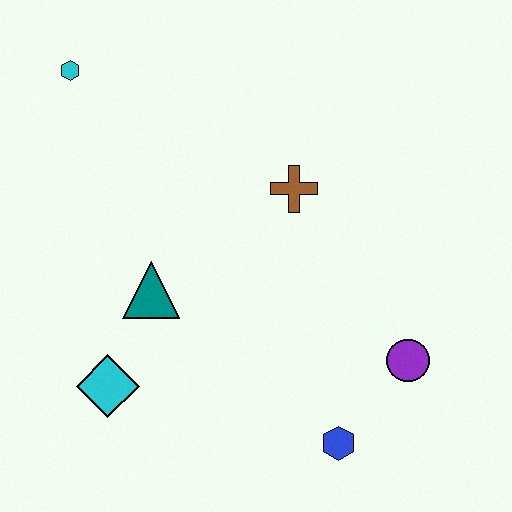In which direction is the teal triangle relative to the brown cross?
The teal triangle is to the left of the brown cross.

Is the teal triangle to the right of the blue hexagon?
No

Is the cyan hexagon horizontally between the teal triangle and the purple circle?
No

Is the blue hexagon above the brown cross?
No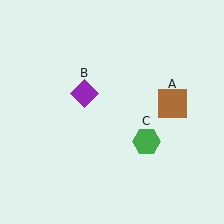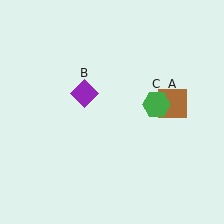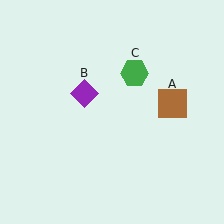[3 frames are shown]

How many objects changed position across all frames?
1 object changed position: green hexagon (object C).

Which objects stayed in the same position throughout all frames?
Brown square (object A) and purple diamond (object B) remained stationary.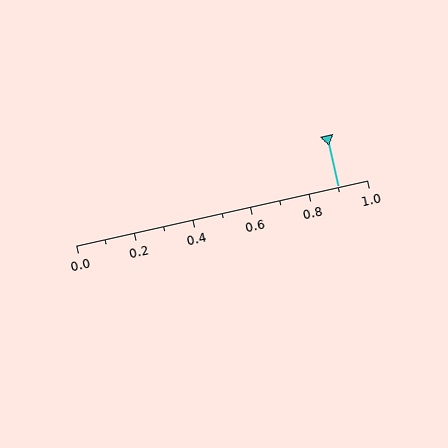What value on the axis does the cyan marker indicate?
The marker indicates approximately 0.9.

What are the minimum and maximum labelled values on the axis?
The axis runs from 0.0 to 1.0.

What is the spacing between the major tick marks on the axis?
The major ticks are spaced 0.2 apart.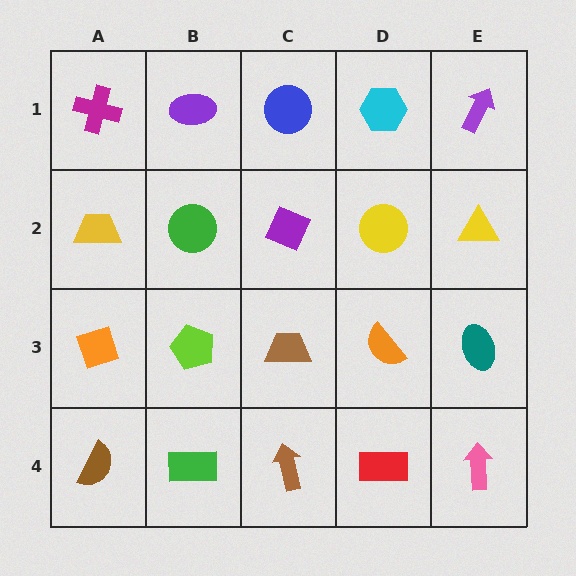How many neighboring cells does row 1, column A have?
2.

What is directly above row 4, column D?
An orange semicircle.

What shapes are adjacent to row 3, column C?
A purple diamond (row 2, column C), a brown arrow (row 4, column C), a lime pentagon (row 3, column B), an orange semicircle (row 3, column D).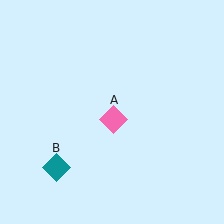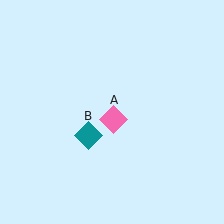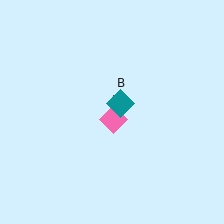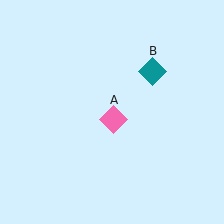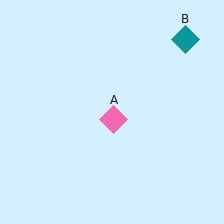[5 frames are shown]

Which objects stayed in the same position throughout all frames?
Pink diamond (object A) remained stationary.